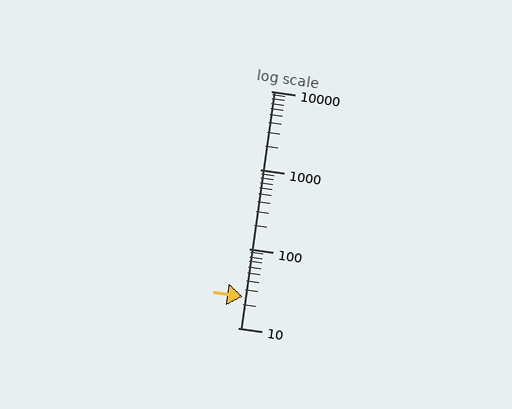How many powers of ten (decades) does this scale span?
The scale spans 3 decades, from 10 to 10000.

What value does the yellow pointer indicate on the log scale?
The pointer indicates approximately 25.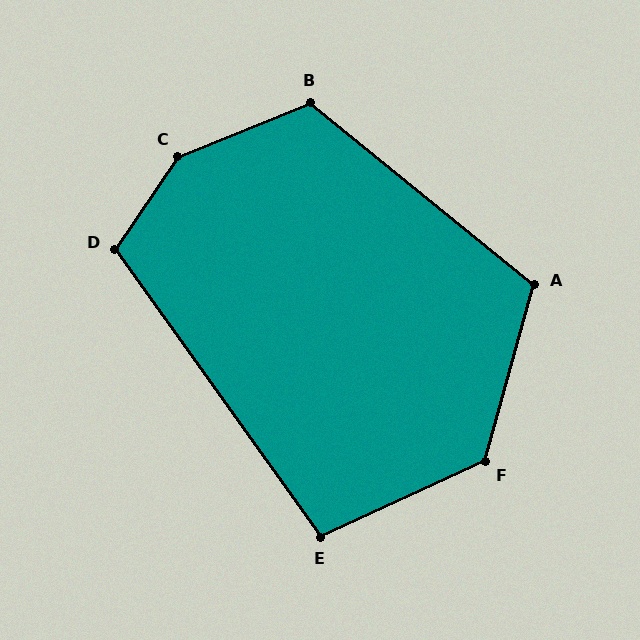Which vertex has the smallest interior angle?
E, at approximately 101 degrees.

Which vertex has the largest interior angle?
C, at approximately 146 degrees.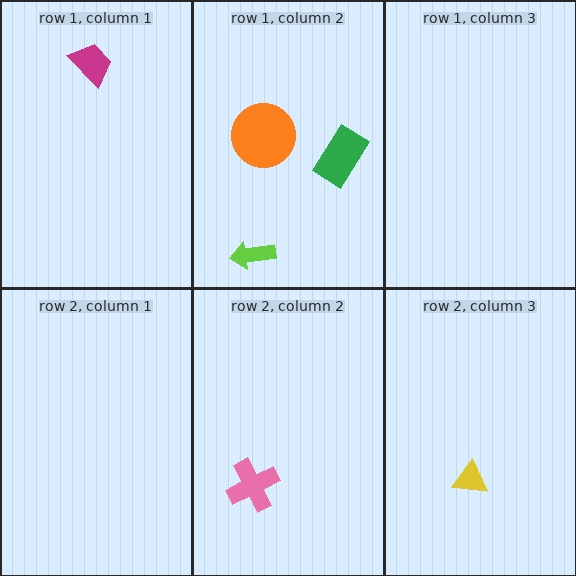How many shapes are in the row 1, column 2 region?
3.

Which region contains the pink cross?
The row 2, column 2 region.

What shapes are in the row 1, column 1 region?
The magenta trapezoid.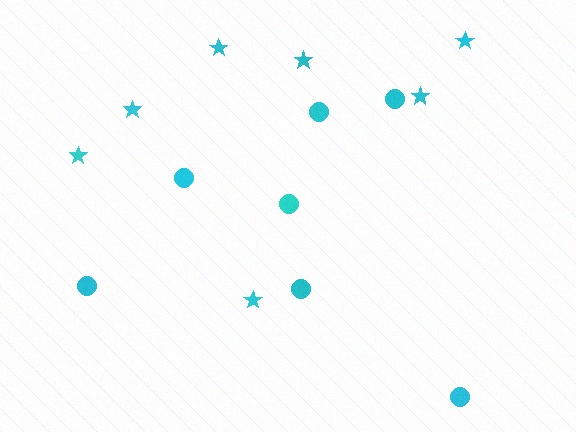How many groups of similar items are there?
There are 2 groups: one group of stars (7) and one group of circles (7).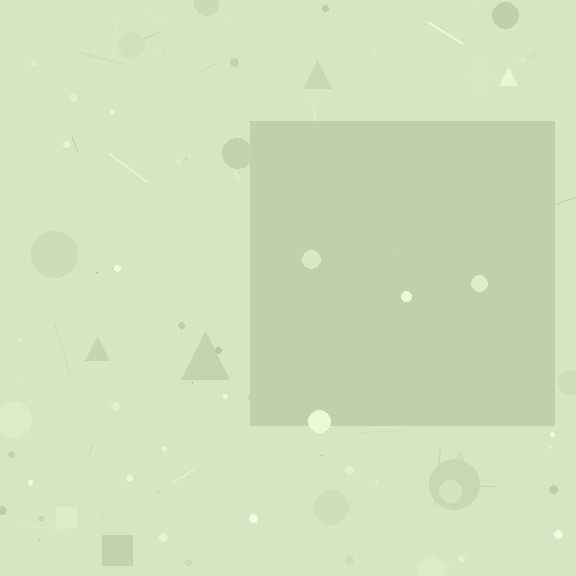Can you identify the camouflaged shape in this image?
The camouflaged shape is a square.